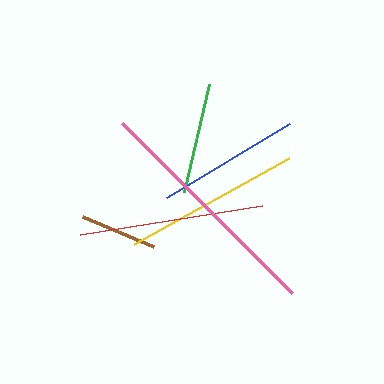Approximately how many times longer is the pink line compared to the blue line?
The pink line is approximately 1.7 times the length of the blue line.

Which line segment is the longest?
The pink line is the longest at approximately 240 pixels.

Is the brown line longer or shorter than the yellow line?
The yellow line is longer than the brown line.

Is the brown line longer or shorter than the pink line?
The pink line is longer than the brown line.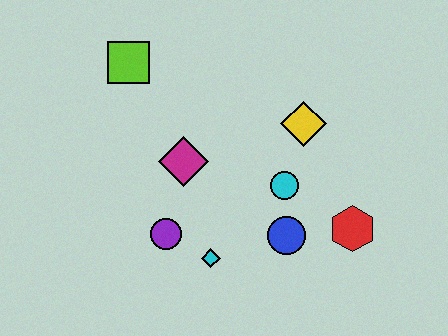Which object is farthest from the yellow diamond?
The lime square is farthest from the yellow diamond.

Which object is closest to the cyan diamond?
The purple circle is closest to the cyan diamond.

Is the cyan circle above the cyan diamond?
Yes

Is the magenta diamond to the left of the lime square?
No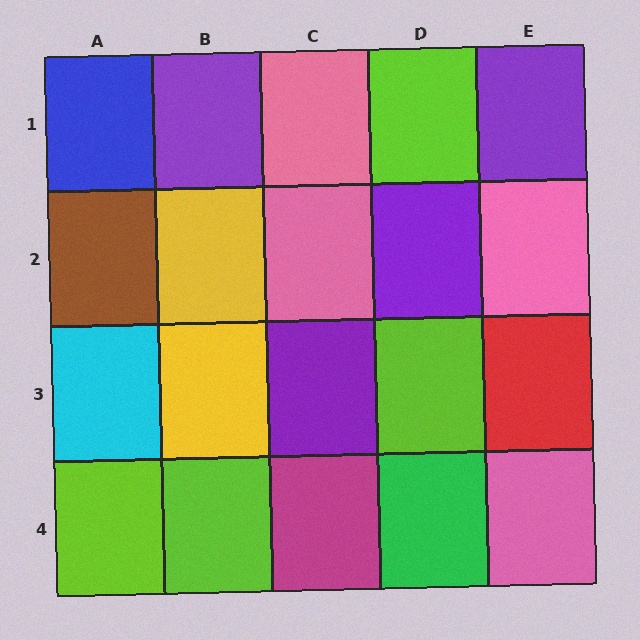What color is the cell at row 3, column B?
Yellow.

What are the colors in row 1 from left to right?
Blue, purple, pink, lime, purple.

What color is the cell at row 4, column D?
Green.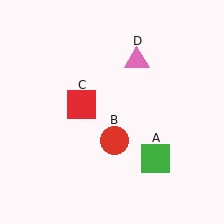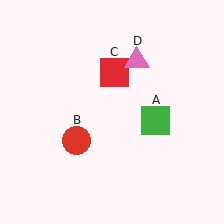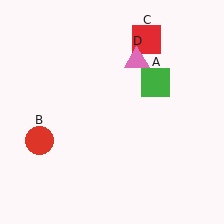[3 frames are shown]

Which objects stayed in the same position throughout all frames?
Pink triangle (object D) remained stationary.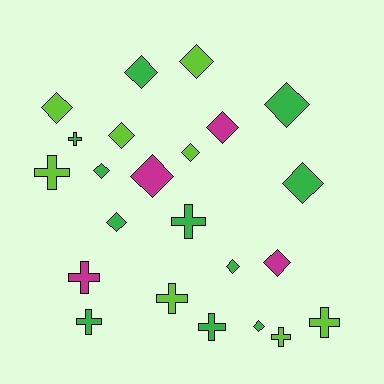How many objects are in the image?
There are 23 objects.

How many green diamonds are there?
There are 7 green diamonds.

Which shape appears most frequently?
Diamond, with 14 objects.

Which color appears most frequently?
Green, with 11 objects.